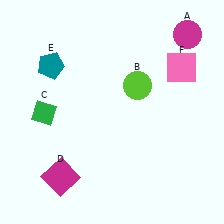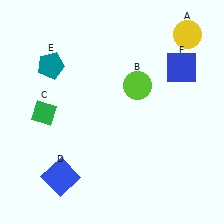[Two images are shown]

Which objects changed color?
A changed from magenta to yellow. D changed from magenta to blue. F changed from pink to blue.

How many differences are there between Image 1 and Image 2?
There are 3 differences between the two images.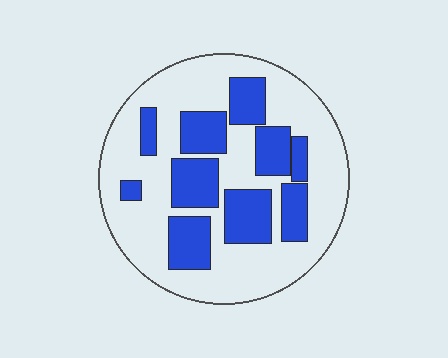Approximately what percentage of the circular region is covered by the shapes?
Approximately 35%.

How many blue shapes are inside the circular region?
10.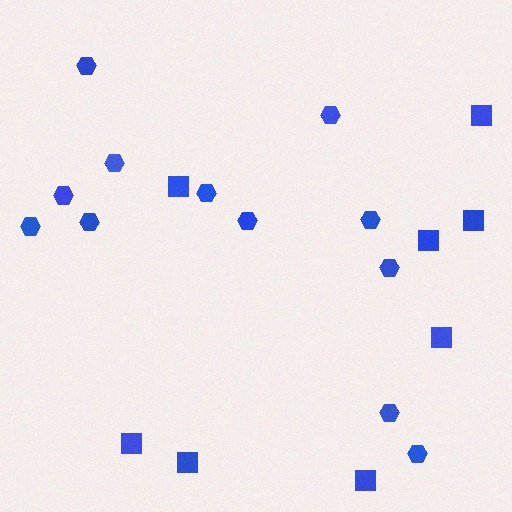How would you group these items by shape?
There are 2 groups: one group of squares (8) and one group of hexagons (12).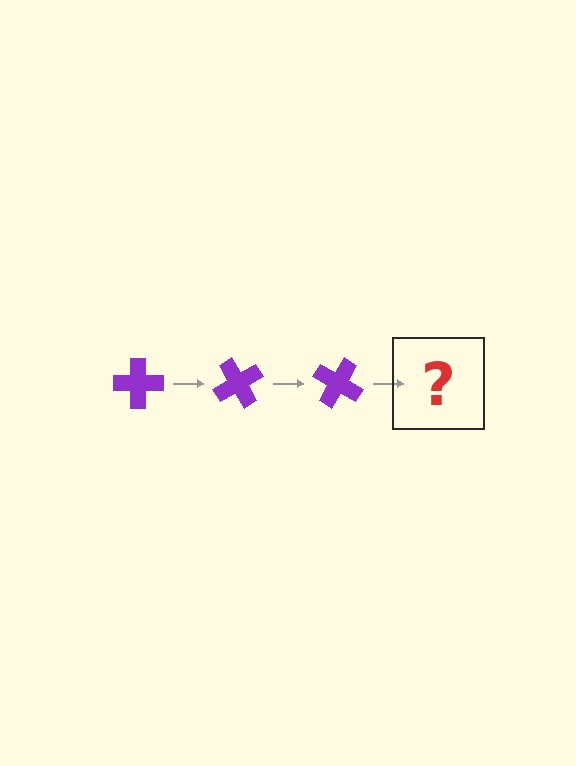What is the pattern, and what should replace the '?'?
The pattern is that the cross rotates 60 degrees each step. The '?' should be a purple cross rotated 180 degrees.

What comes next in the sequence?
The next element should be a purple cross rotated 180 degrees.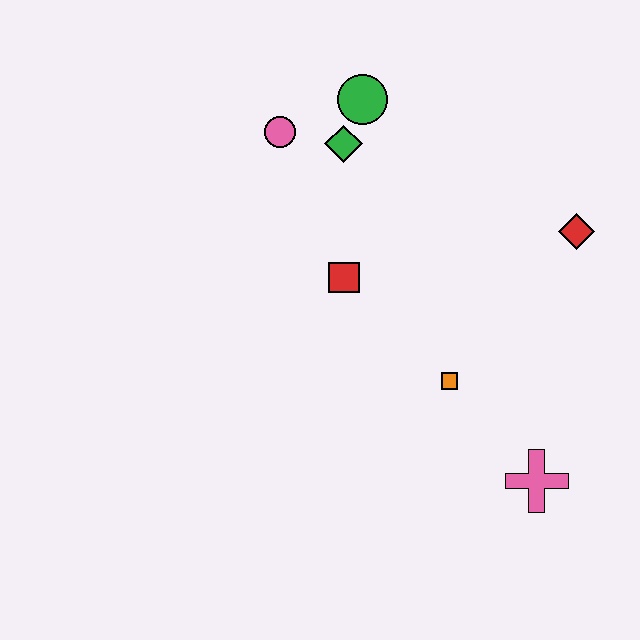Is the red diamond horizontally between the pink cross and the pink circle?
No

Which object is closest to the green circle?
The green diamond is closest to the green circle.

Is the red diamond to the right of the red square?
Yes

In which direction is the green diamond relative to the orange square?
The green diamond is above the orange square.